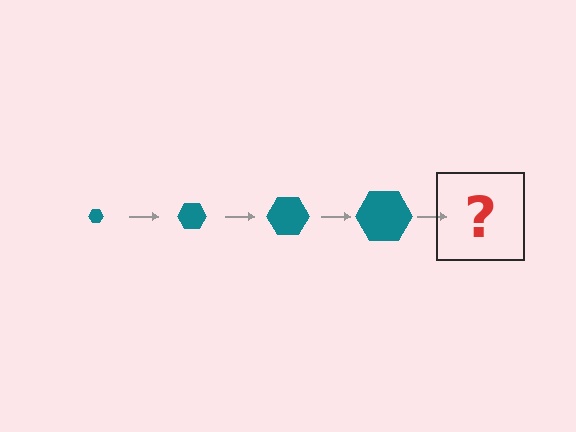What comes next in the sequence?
The next element should be a teal hexagon, larger than the previous one.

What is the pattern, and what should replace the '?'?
The pattern is that the hexagon gets progressively larger each step. The '?' should be a teal hexagon, larger than the previous one.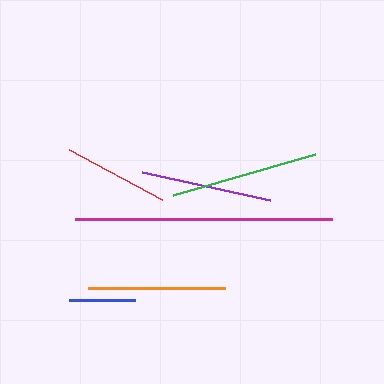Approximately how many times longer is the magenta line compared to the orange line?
The magenta line is approximately 1.9 times the length of the orange line.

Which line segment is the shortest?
The blue line is the shortest at approximately 65 pixels.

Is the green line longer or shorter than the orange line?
The green line is longer than the orange line.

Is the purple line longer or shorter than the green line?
The green line is longer than the purple line.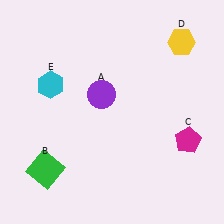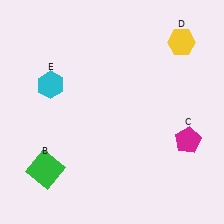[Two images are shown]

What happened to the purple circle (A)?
The purple circle (A) was removed in Image 2. It was in the top-left area of Image 1.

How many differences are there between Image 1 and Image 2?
There is 1 difference between the two images.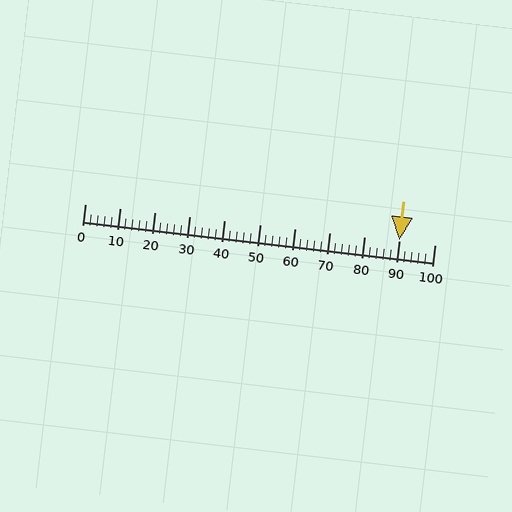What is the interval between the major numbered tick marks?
The major tick marks are spaced 10 units apart.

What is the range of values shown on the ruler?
The ruler shows values from 0 to 100.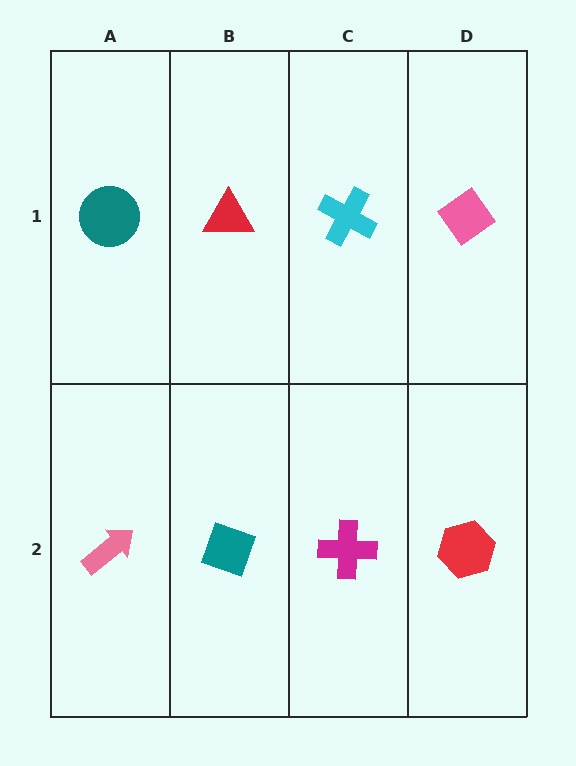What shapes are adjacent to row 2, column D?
A pink diamond (row 1, column D), a magenta cross (row 2, column C).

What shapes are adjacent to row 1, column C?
A magenta cross (row 2, column C), a red triangle (row 1, column B), a pink diamond (row 1, column D).